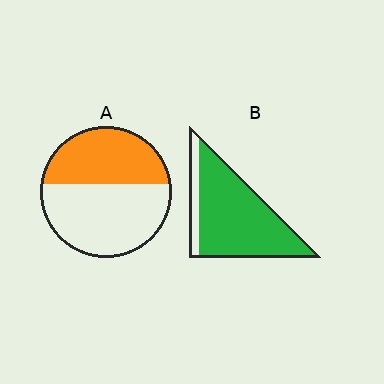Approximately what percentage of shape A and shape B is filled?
A is approximately 40% and B is approximately 85%.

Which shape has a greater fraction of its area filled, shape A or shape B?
Shape B.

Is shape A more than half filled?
No.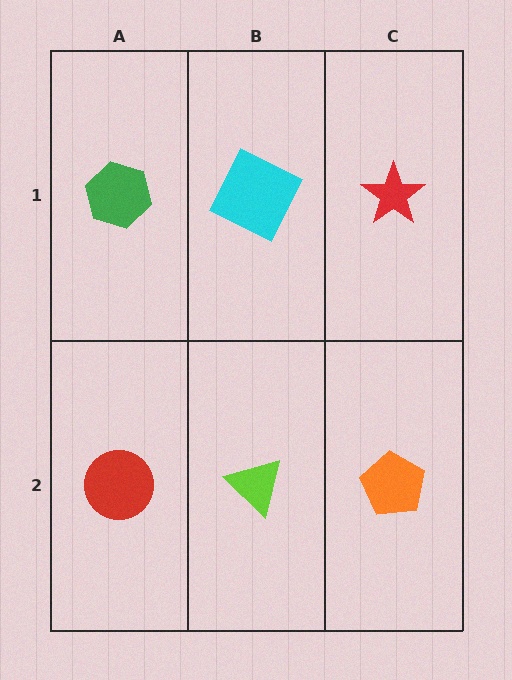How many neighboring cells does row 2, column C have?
2.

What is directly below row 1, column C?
An orange pentagon.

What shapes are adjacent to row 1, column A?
A red circle (row 2, column A), a cyan square (row 1, column B).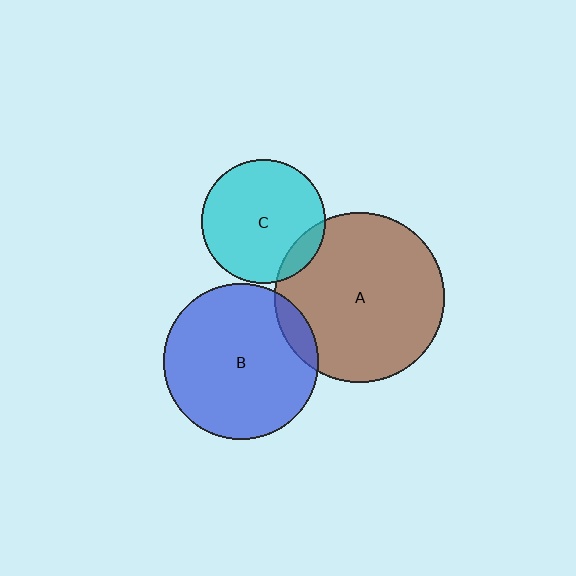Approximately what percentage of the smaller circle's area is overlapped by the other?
Approximately 10%.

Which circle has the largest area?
Circle A (brown).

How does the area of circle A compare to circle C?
Approximately 1.9 times.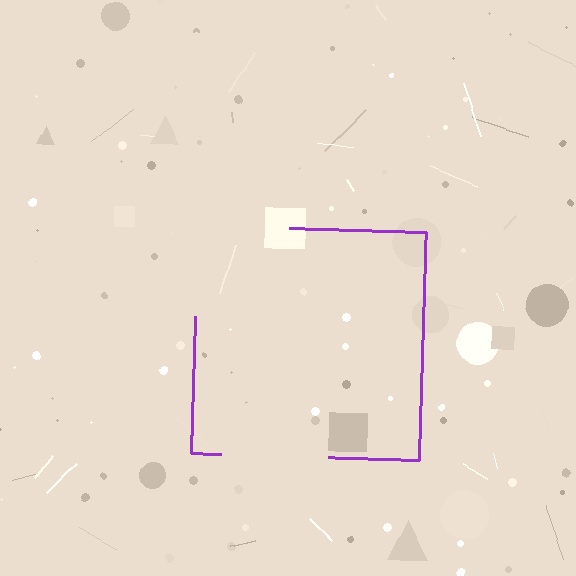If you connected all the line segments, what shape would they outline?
They would outline a square.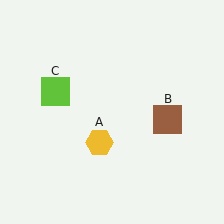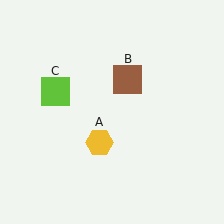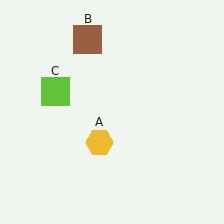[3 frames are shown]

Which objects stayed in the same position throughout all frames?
Yellow hexagon (object A) and lime square (object C) remained stationary.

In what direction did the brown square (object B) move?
The brown square (object B) moved up and to the left.